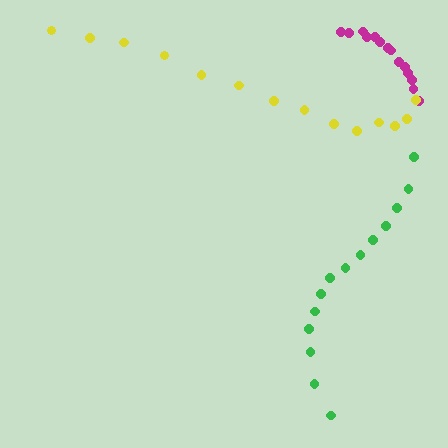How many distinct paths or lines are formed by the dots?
There are 3 distinct paths.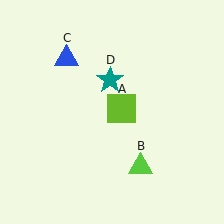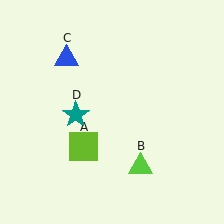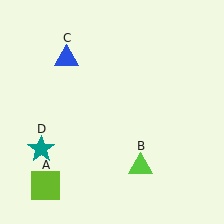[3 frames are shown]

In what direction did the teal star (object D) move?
The teal star (object D) moved down and to the left.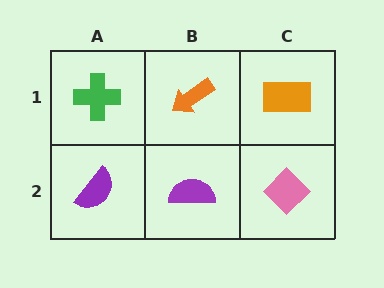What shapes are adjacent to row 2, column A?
A green cross (row 1, column A), a purple semicircle (row 2, column B).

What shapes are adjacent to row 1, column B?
A purple semicircle (row 2, column B), a green cross (row 1, column A), an orange rectangle (row 1, column C).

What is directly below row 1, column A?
A purple semicircle.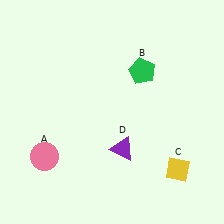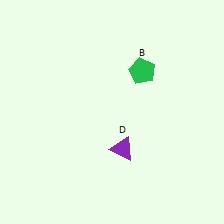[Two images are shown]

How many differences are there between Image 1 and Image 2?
There are 2 differences between the two images.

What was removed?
The yellow diamond (C), the pink circle (A) were removed in Image 2.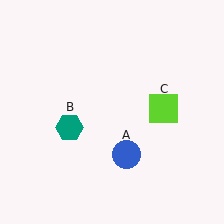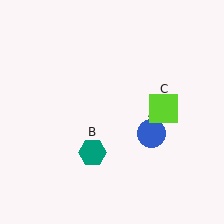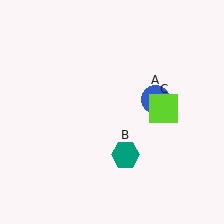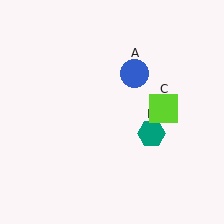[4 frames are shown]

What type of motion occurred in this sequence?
The blue circle (object A), teal hexagon (object B) rotated counterclockwise around the center of the scene.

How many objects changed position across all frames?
2 objects changed position: blue circle (object A), teal hexagon (object B).